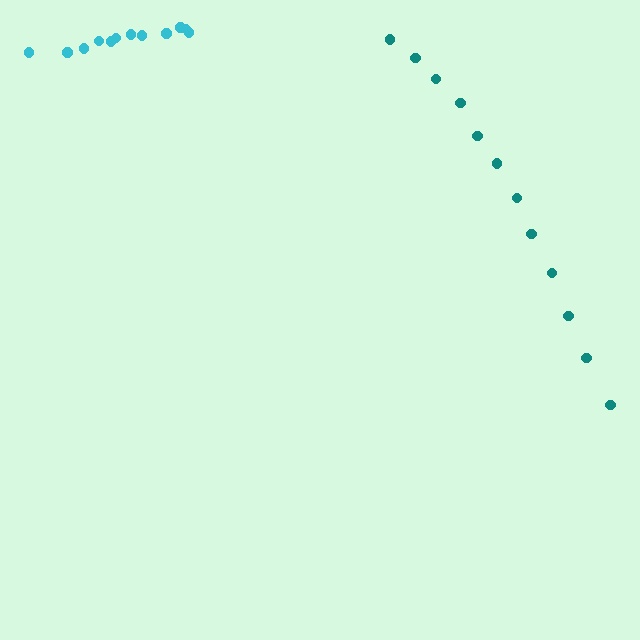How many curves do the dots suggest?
There are 2 distinct paths.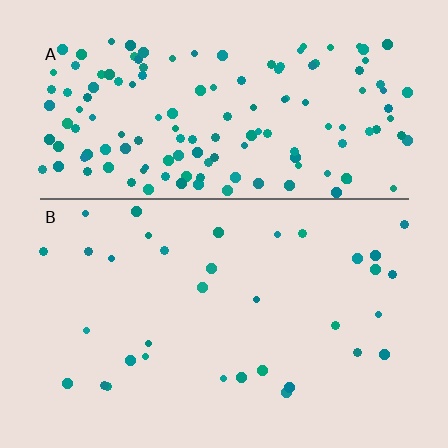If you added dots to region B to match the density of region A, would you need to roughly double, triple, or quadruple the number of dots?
Approximately quadruple.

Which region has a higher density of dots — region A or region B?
A (the top).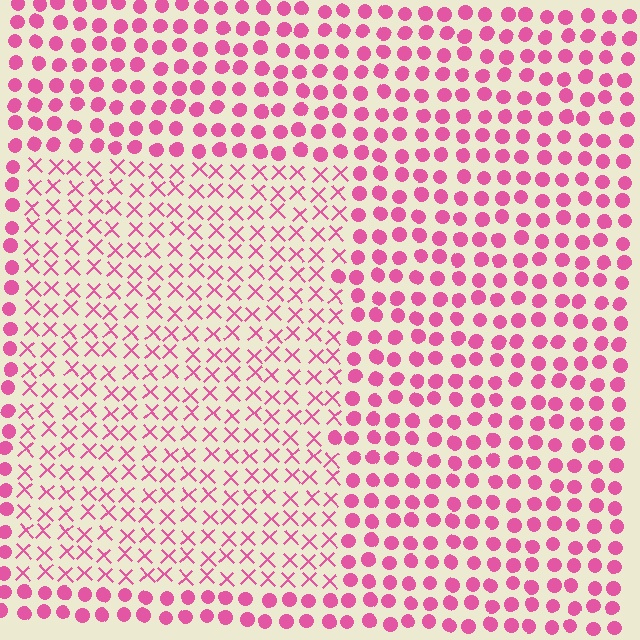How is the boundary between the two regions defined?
The boundary is defined by a change in element shape: X marks inside vs. circles outside. All elements share the same color and spacing.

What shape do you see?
I see a rectangle.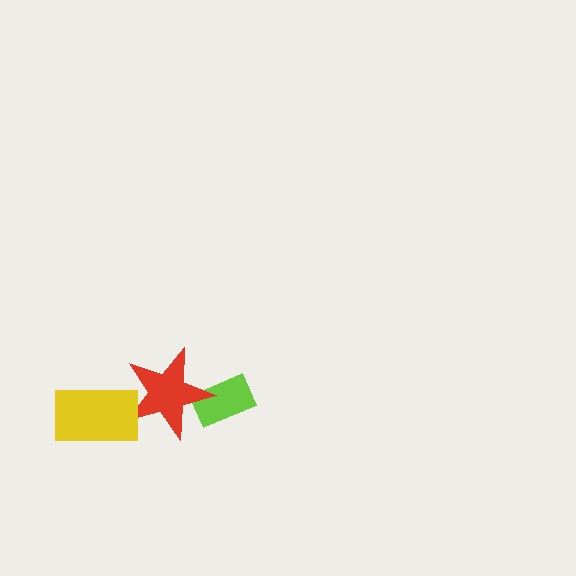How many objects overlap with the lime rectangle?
1 object overlaps with the lime rectangle.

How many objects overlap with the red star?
2 objects overlap with the red star.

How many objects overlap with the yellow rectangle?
1 object overlaps with the yellow rectangle.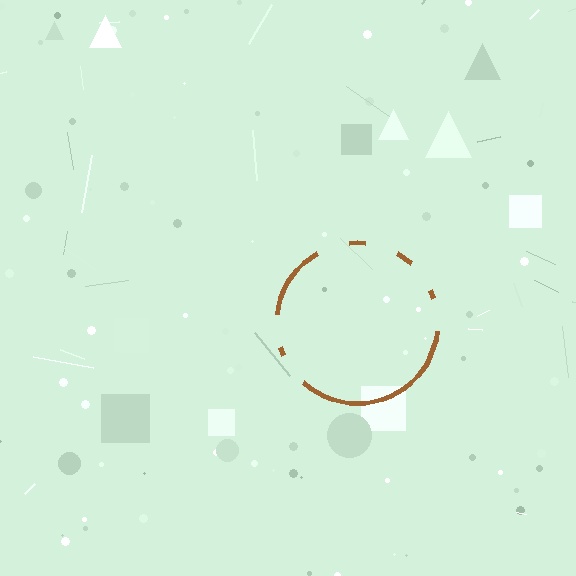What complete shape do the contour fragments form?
The contour fragments form a circle.